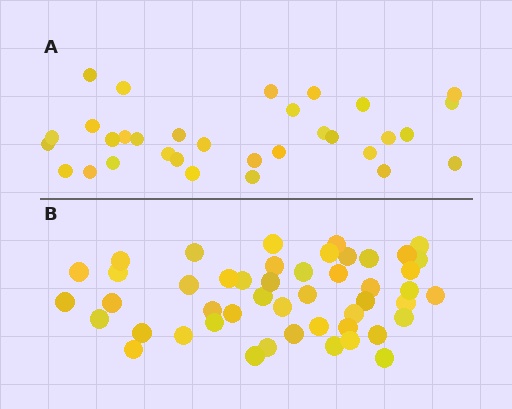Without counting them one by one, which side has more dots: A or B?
Region B (the bottom region) has more dots.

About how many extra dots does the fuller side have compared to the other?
Region B has approximately 15 more dots than region A.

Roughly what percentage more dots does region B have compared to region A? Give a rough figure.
About 50% more.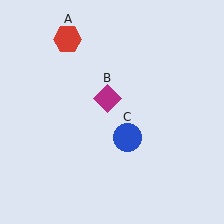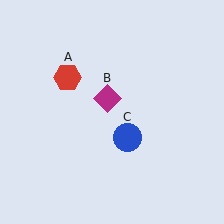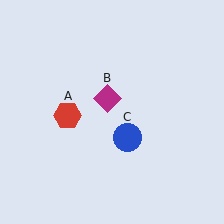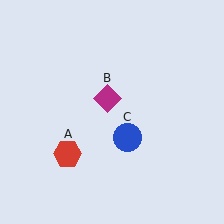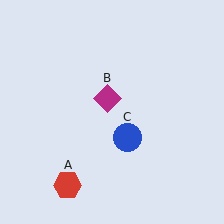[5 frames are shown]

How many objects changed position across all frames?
1 object changed position: red hexagon (object A).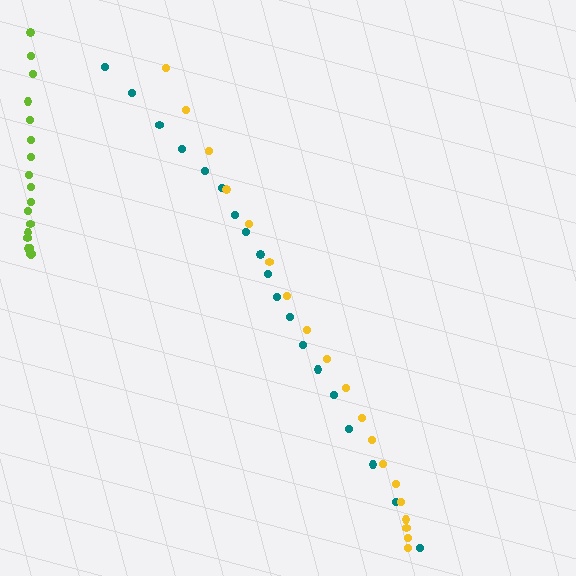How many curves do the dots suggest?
There are 3 distinct paths.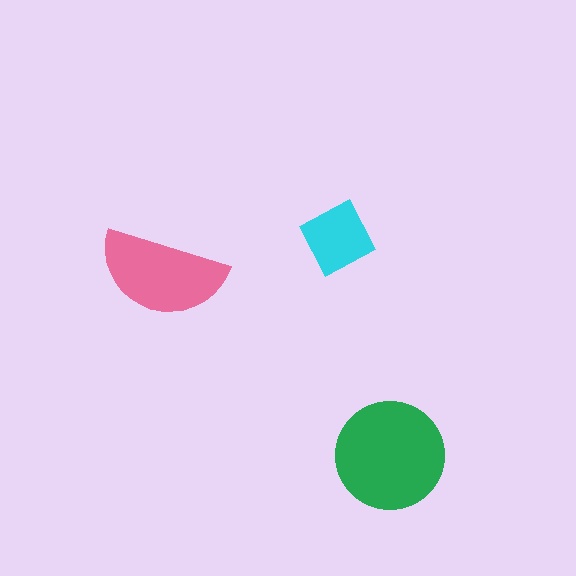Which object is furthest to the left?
The pink semicircle is leftmost.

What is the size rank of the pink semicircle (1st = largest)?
2nd.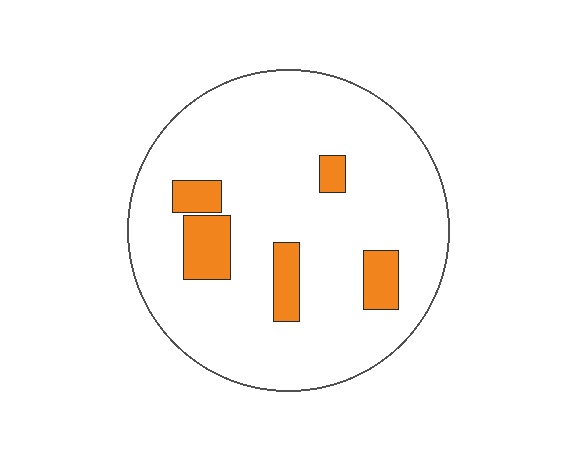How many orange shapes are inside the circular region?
5.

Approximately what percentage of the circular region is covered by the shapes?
Approximately 10%.